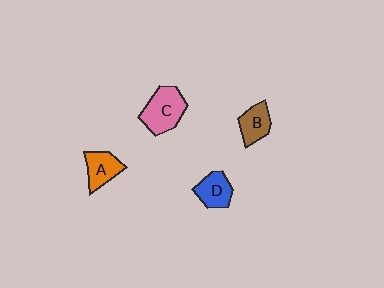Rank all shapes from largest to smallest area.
From largest to smallest: C (pink), A (orange), D (blue), B (brown).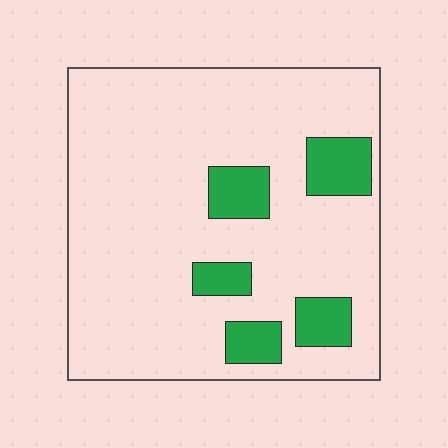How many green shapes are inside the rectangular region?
5.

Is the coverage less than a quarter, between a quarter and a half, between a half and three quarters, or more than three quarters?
Less than a quarter.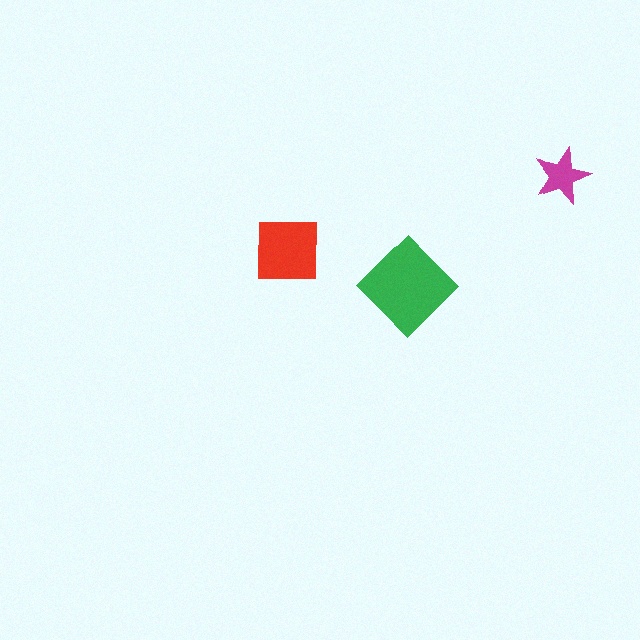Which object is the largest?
The green diamond.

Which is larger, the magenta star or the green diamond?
The green diamond.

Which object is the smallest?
The magenta star.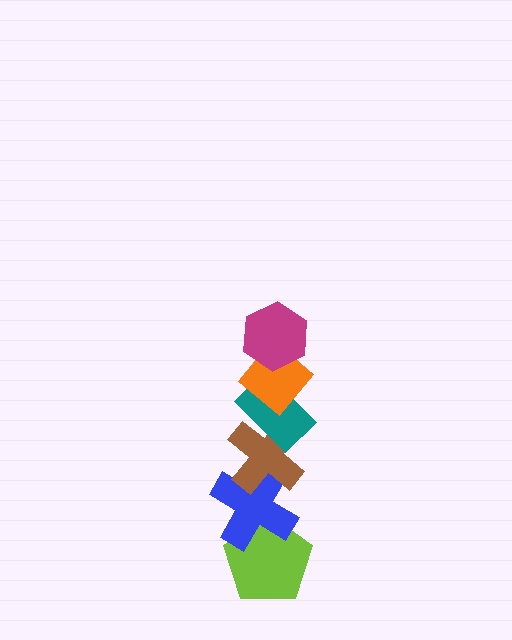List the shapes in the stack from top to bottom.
From top to bottom: the magenta hexagon, the orange diamond, the teal rectangle, the brown cross, the blue cross, the lime pentagon.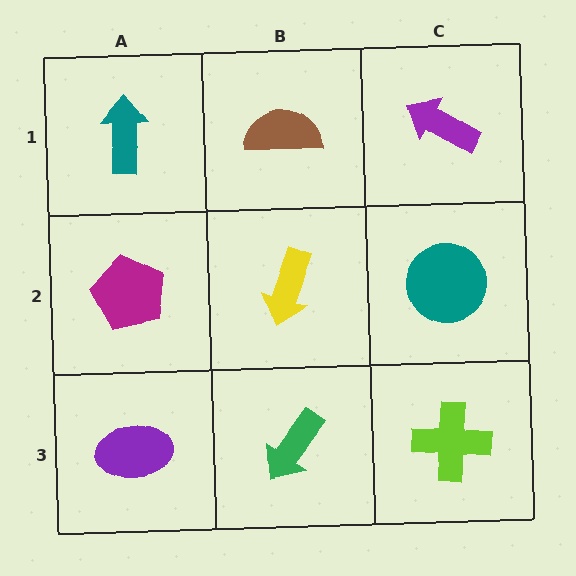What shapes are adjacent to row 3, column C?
A teal circle (row 2, column C), a green arrow (row 3, column B).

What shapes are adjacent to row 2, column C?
A purple arrow (row 1, column C), a lime cross (row 3, column C), a yellow arrow (row 2, column B).